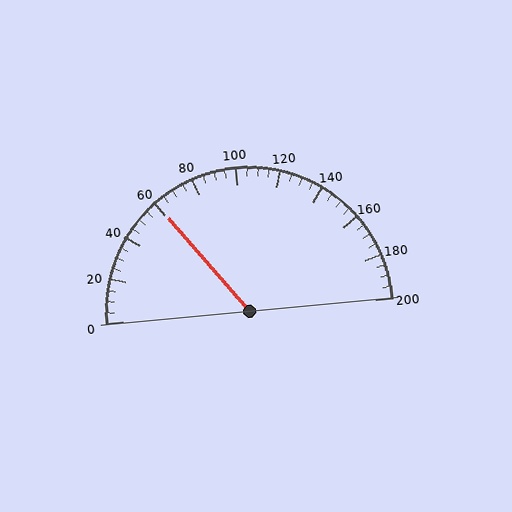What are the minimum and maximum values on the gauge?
The gauge ranges from 0 to 200.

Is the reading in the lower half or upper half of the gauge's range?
The reading is in the lower half of the range (0 to 200).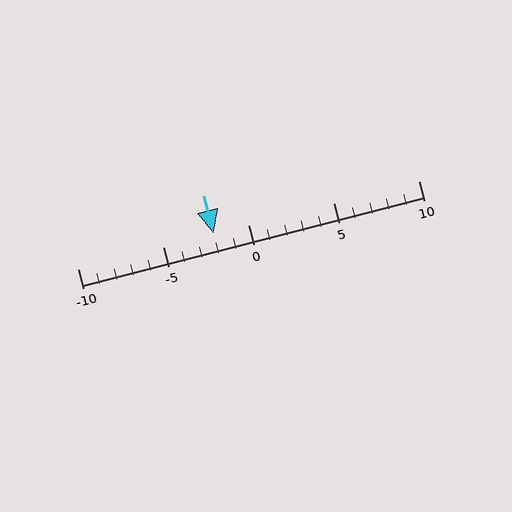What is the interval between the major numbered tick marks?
The major tick marks are spaced 5 units apart.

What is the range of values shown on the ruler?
The ruler shows values from -10 to 10.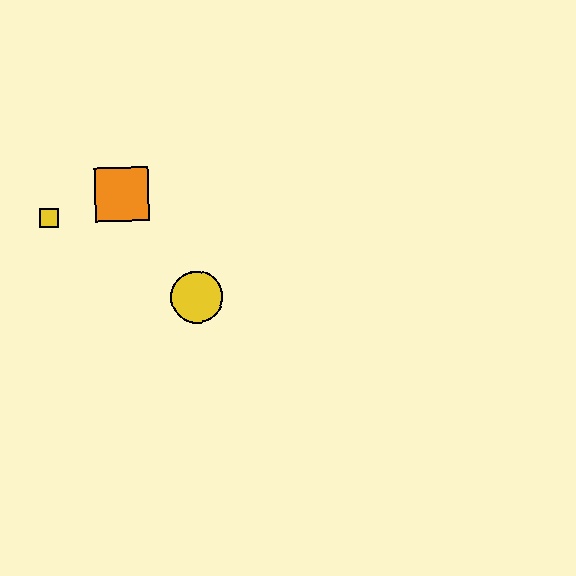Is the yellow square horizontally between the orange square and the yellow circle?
No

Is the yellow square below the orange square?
Yes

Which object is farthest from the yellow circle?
The yellow square is farthest from the yellow circle.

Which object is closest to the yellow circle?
The orange square is closest to the yellow circle.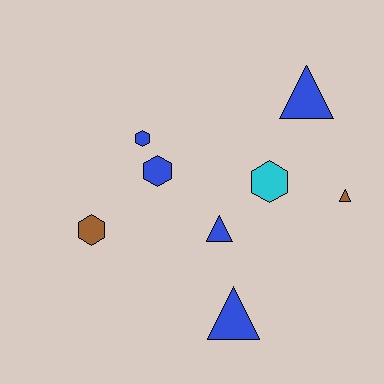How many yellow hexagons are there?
There are no yellow hexagons.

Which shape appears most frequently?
Hexagon, with 4 objects.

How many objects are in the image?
There are 8 objects.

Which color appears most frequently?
Blue, with 5 objects.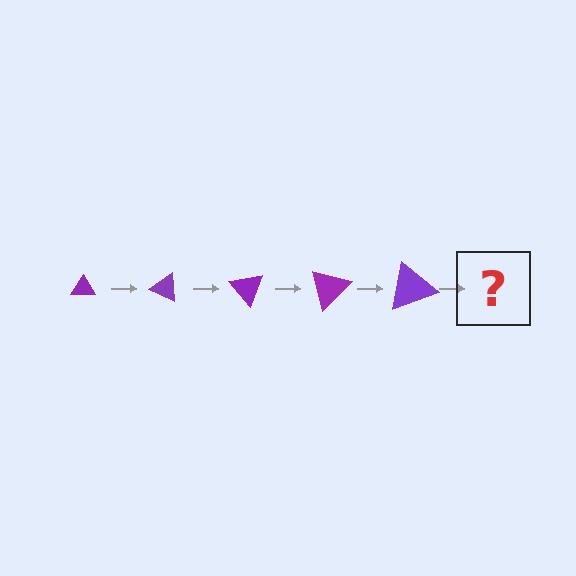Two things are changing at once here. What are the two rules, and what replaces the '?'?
The two rules are that the triangle grows larger each step and it rotates 25 degrees each step. The '?' should be a triangle, larger than the previous one and rotated 125 degrees from the start.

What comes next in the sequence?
The next element should be a triangle, larger than the previous one and rotated 125 degrees from the start.